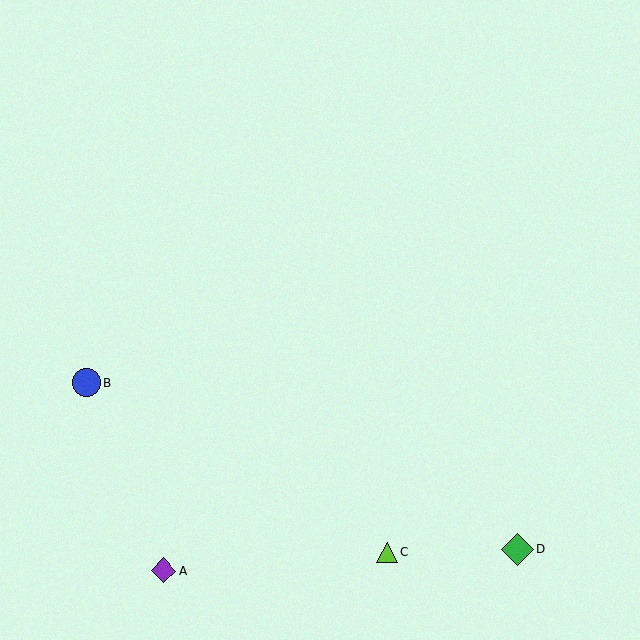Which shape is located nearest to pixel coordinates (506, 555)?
The green diamond (labeled D) at (517, 549) is nearest to that location.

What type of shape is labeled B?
Shape B is a blue circle.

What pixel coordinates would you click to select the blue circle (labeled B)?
Click at (86, 383) to select the blue circle B.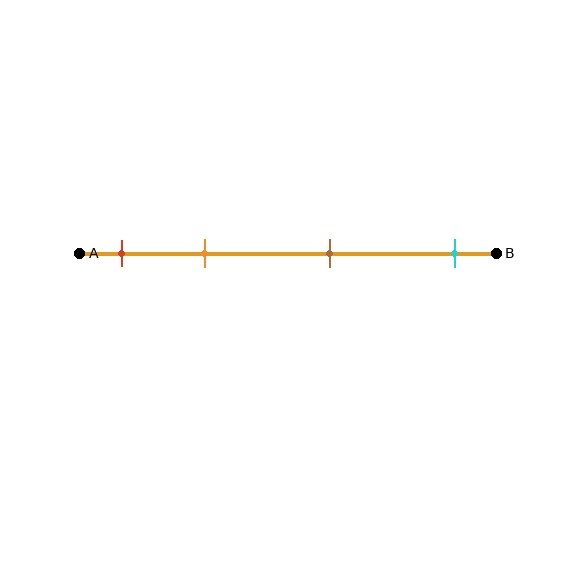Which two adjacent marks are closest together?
The red and orange marks are the closest adjacent pair.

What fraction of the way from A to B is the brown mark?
The brown mark is approximately 60% (0.6) of the way from A to B.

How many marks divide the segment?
There are 4 marks dividing the segment.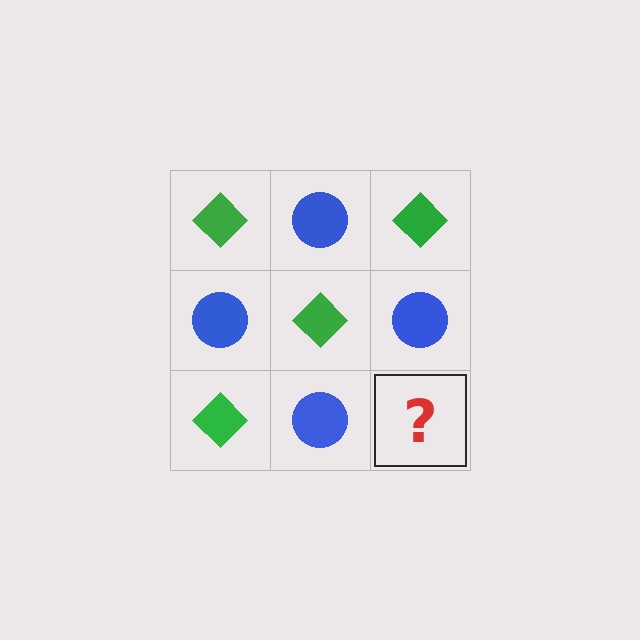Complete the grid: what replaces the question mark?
The question mark should be replaced with a green diamond.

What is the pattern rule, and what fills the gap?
The rule is that it alternates green diamond and blue circle in a checkerboard pattern. The gap should be filled with a green diamond.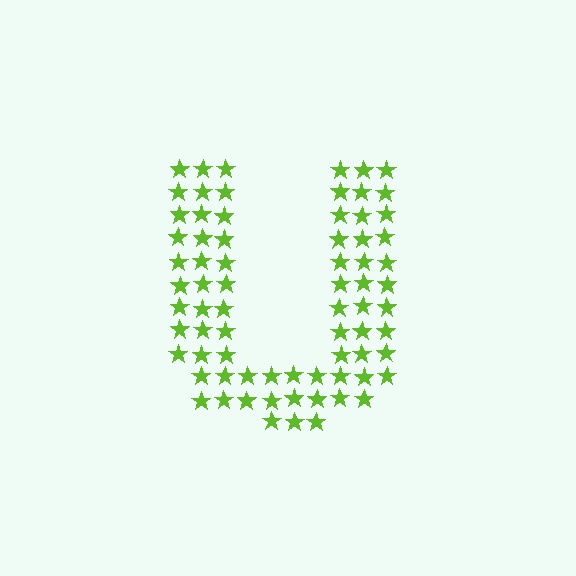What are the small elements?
The small elements are stars.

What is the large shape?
The large shape is the letter U.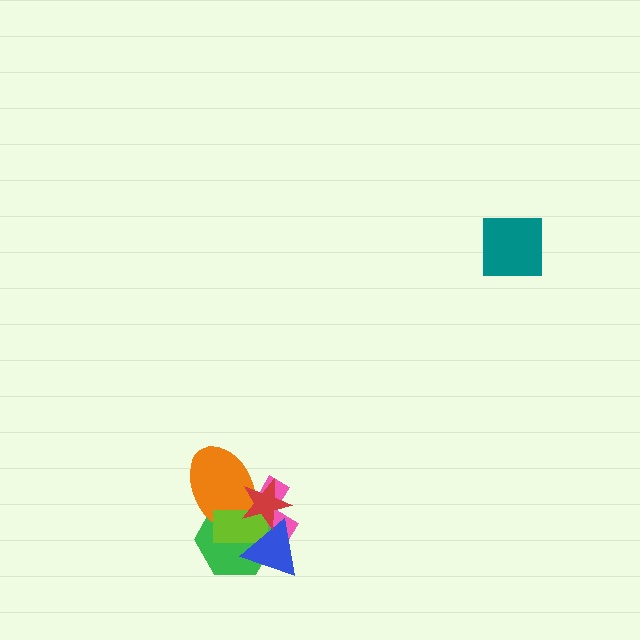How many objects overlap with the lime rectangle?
5 objects overlap with the lime rectangle.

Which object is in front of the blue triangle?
The red star is in front of the blue triangle.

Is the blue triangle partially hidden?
Yes, it is partially covered by another shape.